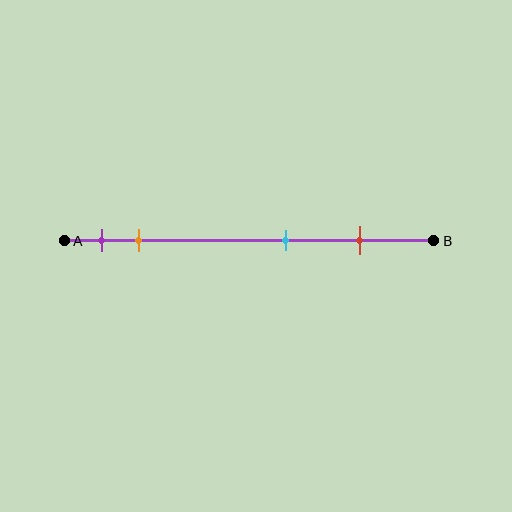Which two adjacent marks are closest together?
The purple and orange marks are the closest adjacent pair.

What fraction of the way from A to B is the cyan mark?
The cyan mark is approximately 60% (0.6) of the way from A to B.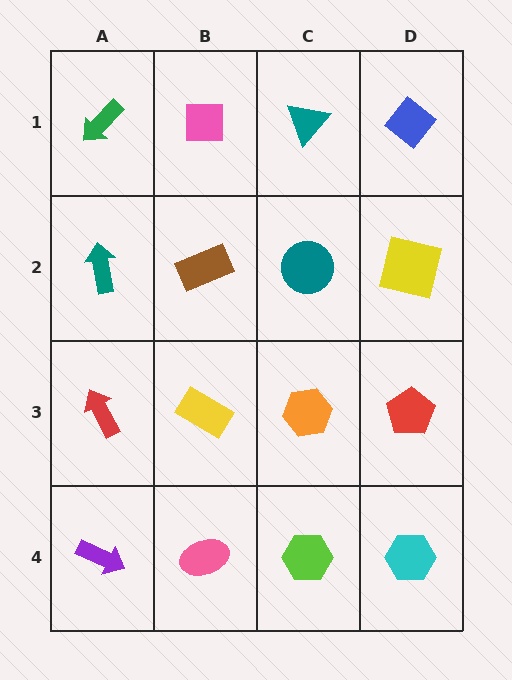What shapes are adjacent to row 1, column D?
A yellow square (row 2, column D), a teal triangle (row 1, column C).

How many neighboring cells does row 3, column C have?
4.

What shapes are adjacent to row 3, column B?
A brown rectangle (row 2, column B), a pink ellipse (row 4, column B), a red arrow (row 3, column A), an orange hexagon (row 3, column C).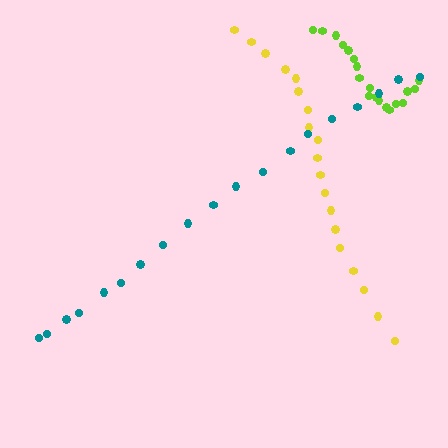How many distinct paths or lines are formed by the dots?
There are 3 distinct paths.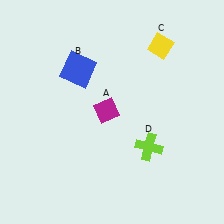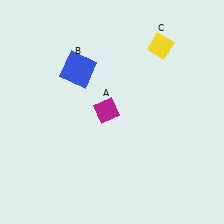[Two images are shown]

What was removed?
The lime cross (D) was removed in Image 2.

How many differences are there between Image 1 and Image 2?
There is 1 difference between the two images.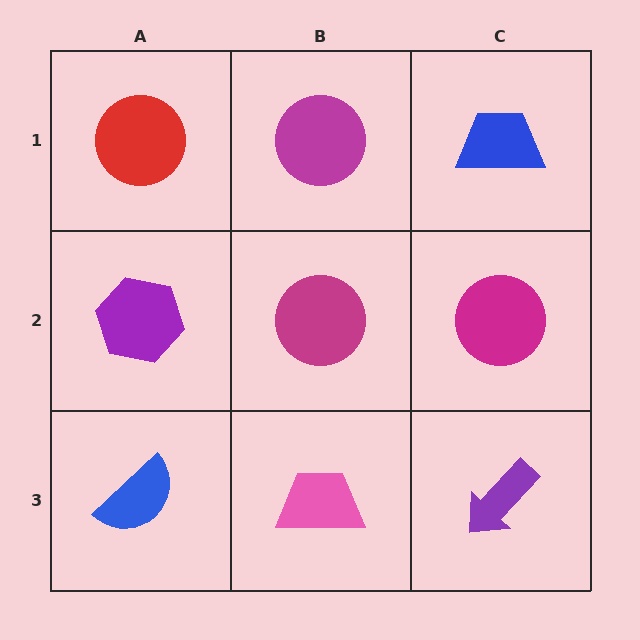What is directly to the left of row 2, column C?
A magenta circle.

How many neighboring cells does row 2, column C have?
3.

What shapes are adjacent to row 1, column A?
A purple hexagon (row 2, column A), a magenta circle (row 1, column B).